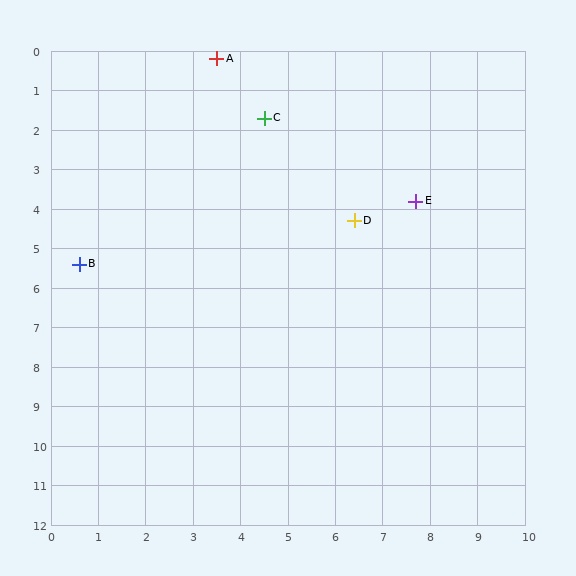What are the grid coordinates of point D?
Point D is at approximately (6.4, 4.3).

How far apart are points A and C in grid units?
Points A and C are about 1.8 grid units apart.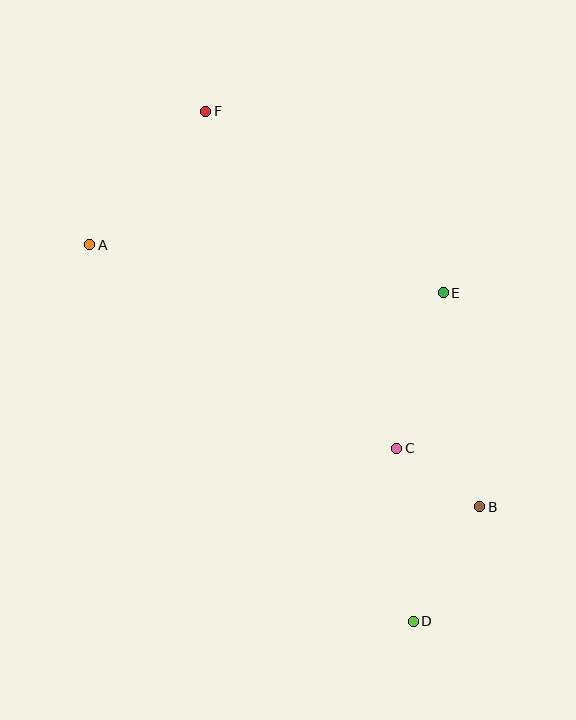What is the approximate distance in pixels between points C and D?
The distance between C and D is approximately 174 pixels.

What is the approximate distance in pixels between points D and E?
The distance between D and E is approximately 330 pixels.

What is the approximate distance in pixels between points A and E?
The distance between A and E is approximately 356 pixels.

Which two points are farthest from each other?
Points D and F are farthest from each other.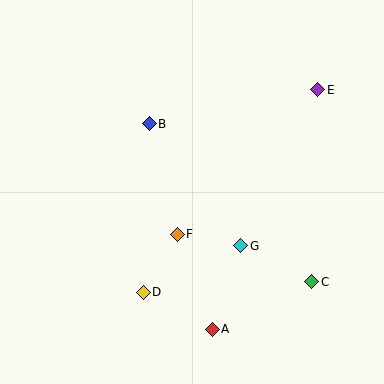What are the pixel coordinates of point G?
Point G is at (241, 246).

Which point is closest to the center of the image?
Point F at (177, 234) is closest to the center.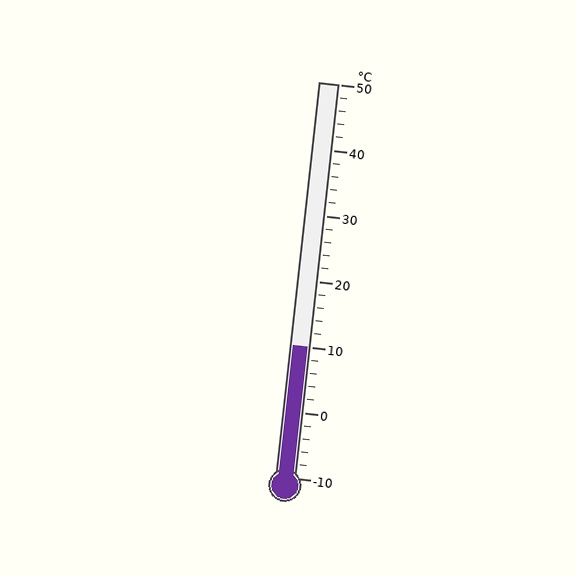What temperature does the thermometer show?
The thermometer shows approximately 10°C.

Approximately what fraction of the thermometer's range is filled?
The thermometer is filled to approximately 35% of its range.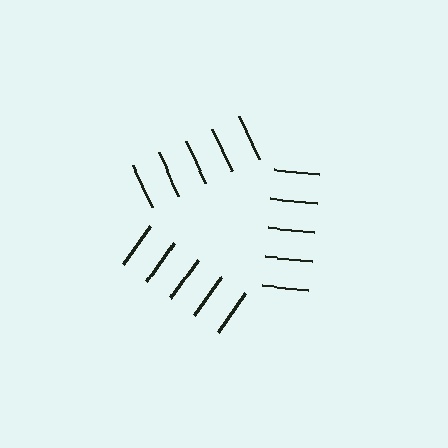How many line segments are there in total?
15 — 5 along each of the 3 edges.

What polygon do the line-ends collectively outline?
An illusory triangle — the line segments terminate on its edges but no continuous stroke is drawn.